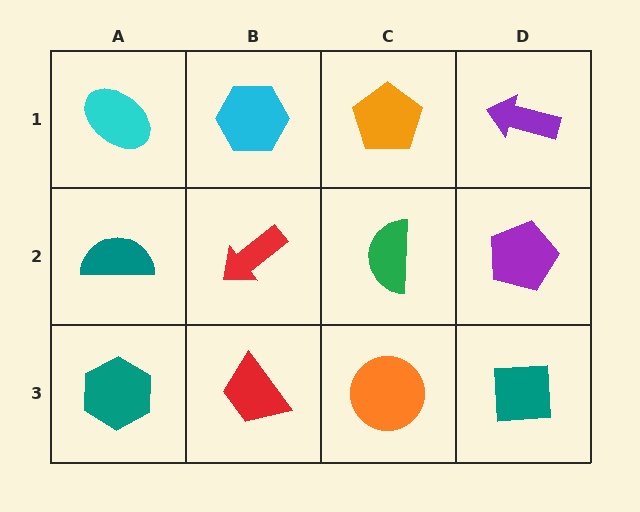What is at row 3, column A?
A teal hexagon.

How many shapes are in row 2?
4 shapes.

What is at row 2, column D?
A purple pentagon.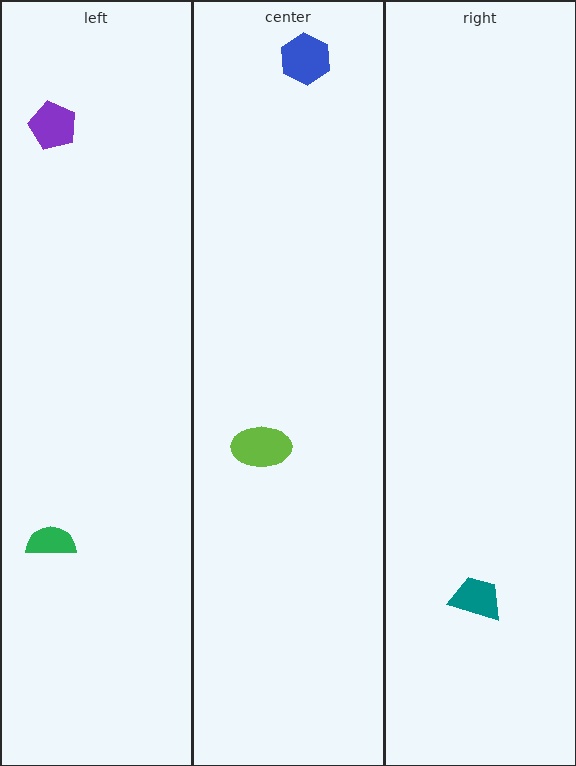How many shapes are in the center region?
2.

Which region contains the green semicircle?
The left region.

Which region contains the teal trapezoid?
The right region.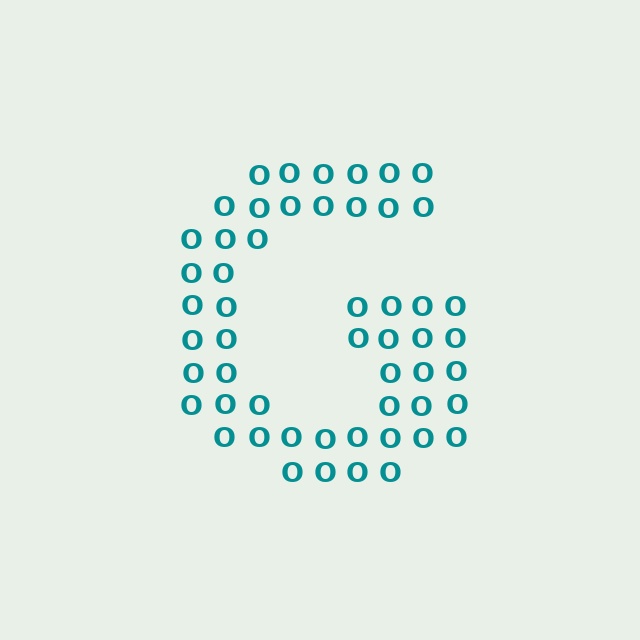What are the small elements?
The small elements are letter O's.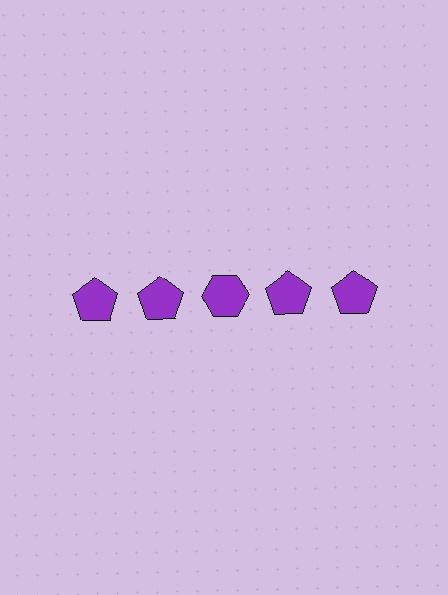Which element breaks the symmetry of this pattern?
The purple hexagon in the top row, center column breaks the symmetry. All other shapes are purple pentagons.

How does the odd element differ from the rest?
It has a different shape: hexagon instead of pentagon.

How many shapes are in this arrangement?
There are 5 shapes arranged in a grid pattern.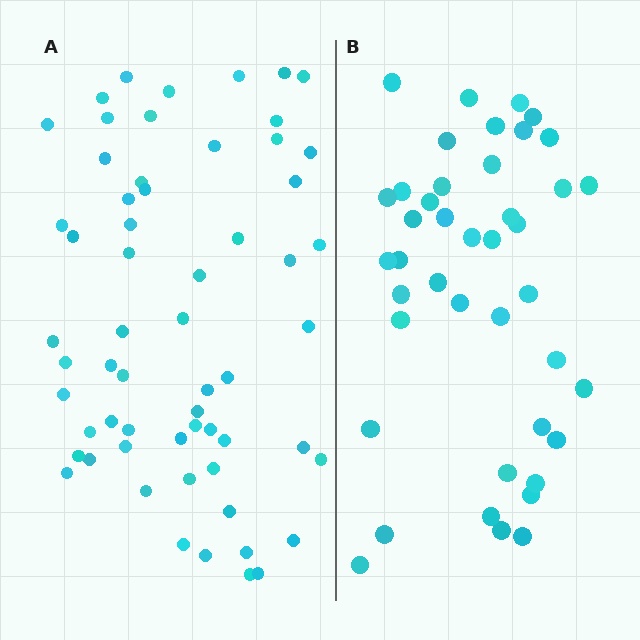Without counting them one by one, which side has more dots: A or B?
Region A (the left region) has more dots.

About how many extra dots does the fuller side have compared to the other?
Region A has approximately 20 more dots than region B.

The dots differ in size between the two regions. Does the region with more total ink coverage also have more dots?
No. Region B has more total ink coverage because its dots are larger, but region A actually contains more individual dots. Total area can be misleading — the number of items is what matters here.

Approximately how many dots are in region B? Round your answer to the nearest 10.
About 40 dots. (The exact count is 42, which rounds to 40.)